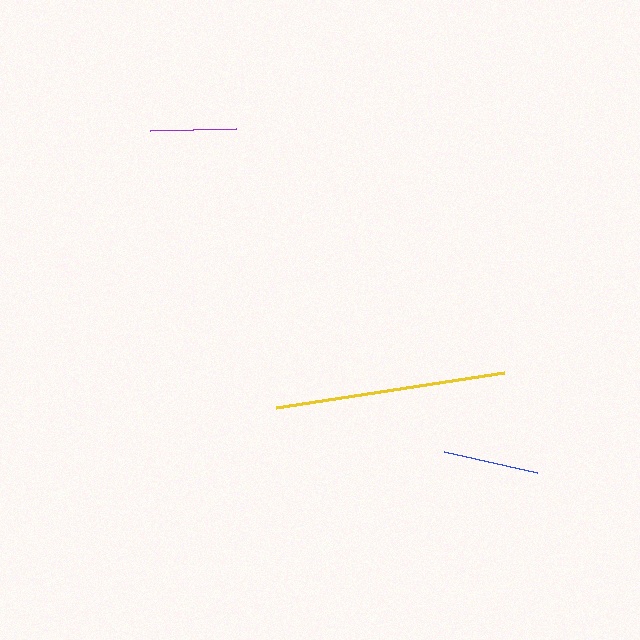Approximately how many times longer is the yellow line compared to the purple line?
The yellow line is approximately 2.7 times the length of the purple line.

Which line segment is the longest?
The yellow line is the longest at approximately 231 pixels.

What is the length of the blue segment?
The blue segment is approximately 95 pixels long.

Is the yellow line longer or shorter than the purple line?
The yellow line is longer than the purple line.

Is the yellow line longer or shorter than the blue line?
The yellow line is longer than the blue line.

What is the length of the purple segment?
The purple segment is approximately 87 pixels long.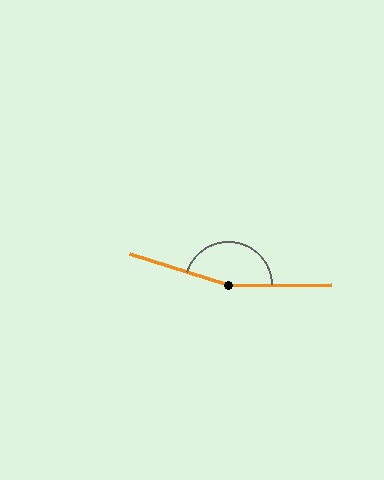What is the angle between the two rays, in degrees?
Approximately 162 degrees.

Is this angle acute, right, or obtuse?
It is obtuse.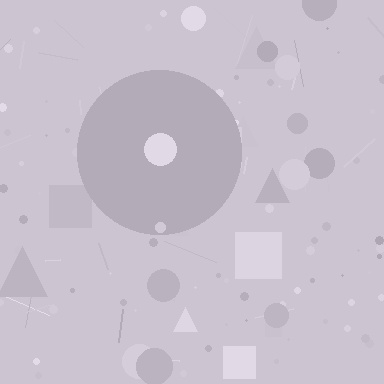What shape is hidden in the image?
A circle is hidden in the image.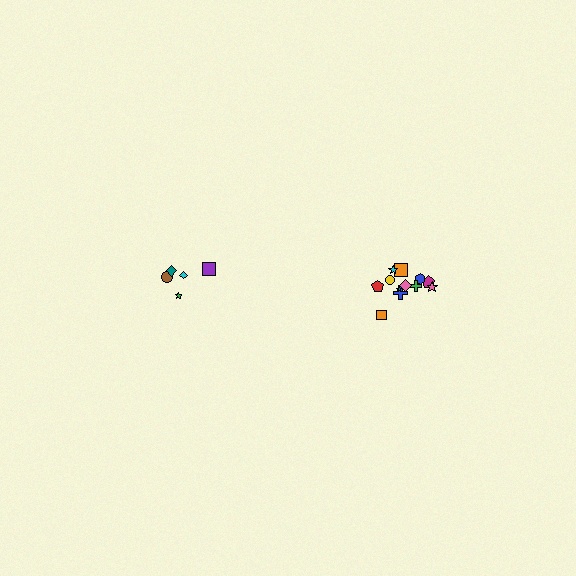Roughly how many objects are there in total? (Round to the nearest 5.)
Roughly 15 objects in total.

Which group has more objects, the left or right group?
The right group.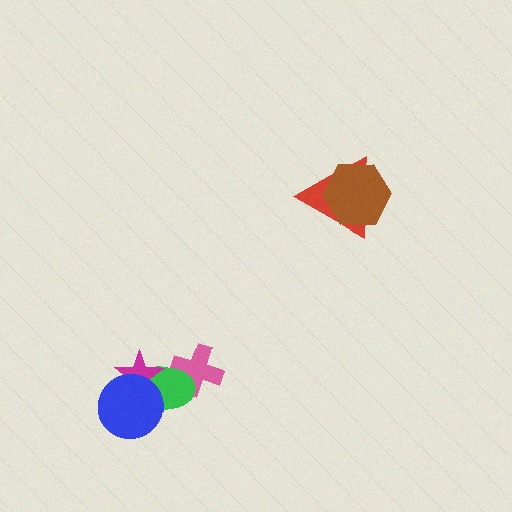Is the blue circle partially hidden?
No, no other shape covers it.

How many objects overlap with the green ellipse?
3 objects overlap with the green ellipse.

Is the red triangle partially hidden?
Yes, it is partially covered by another shape.